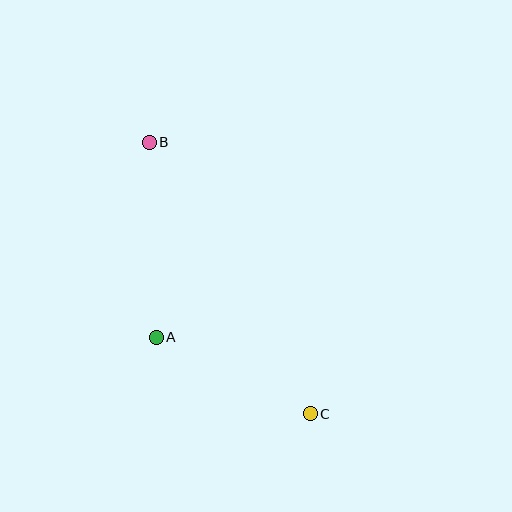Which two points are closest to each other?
Points A and C are closest to each other.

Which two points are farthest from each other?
Points B and C are farthest from each other.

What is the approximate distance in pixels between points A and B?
The distance between A and B is approximately 195 pixels.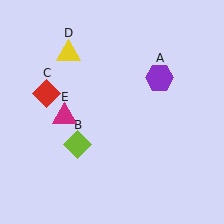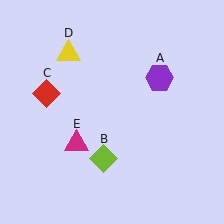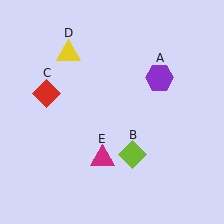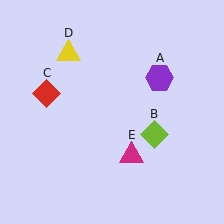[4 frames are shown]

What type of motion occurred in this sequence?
The lime diamond (object B), magenta triangle (object E) rotated counterclockwise around the center of the scene.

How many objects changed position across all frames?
2 objects changed position: lime diamond (object B), magenta triangle (object E).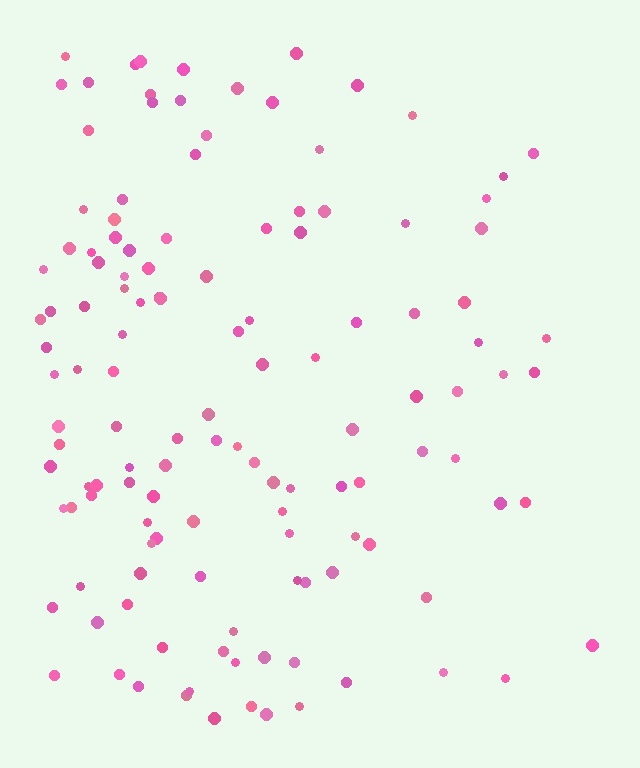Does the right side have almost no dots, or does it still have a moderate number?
Still a moderate number, just noticeably fewer than the left.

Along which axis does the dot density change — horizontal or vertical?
Horizontal.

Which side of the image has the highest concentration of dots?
The left.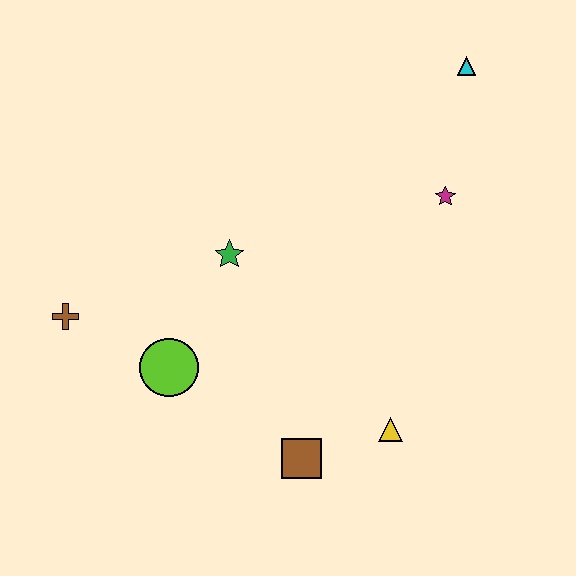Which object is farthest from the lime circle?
The cyan triangle is farthest from the lime circle.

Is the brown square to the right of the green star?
Yes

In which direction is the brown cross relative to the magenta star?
The brown cross is to the left of the magenta star.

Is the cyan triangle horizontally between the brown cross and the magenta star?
No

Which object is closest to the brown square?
The yellow triangle is closest to the brown square.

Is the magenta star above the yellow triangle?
Yes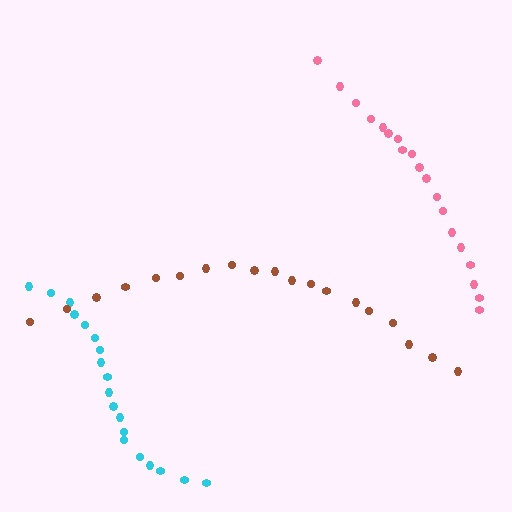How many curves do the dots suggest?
There are 3 distinct paths.